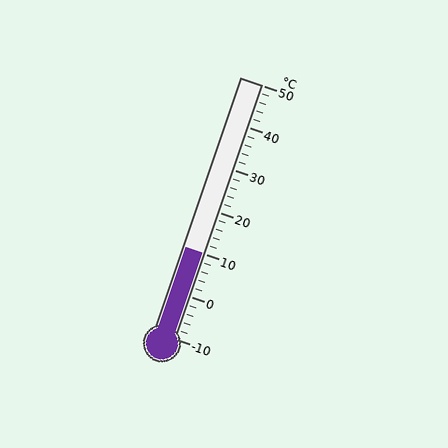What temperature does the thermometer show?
The thermometer shows approximately 10°C.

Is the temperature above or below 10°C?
The temperature is at 10°C.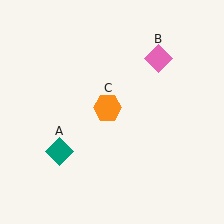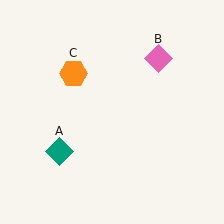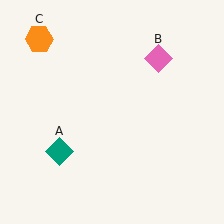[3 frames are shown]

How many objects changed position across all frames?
1 object changed position: orange hexagon (object C).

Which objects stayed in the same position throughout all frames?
Teal diamond (object A) and pink diamond (object B) remained stationary.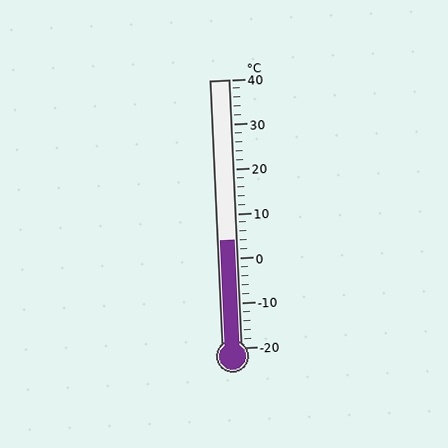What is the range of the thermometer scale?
The thermometer scale ranges from -20°C to 40°C.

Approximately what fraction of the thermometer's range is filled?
The thermometer is filled to approximately 40% of its range.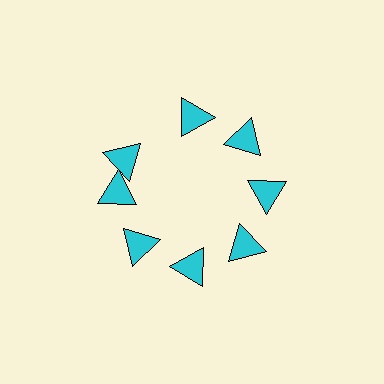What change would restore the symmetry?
The symmetry would be restored by rotating it back into even spacing with its neighbors so that all 8 triangles sit at equal angles and equal distance from the center.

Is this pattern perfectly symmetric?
No. The 8 cyan triangles are arranged in a ring, but one element near the 10 o'clock position is rotated out of alignment along the ring, breaking the 8-fold rotational symmetry.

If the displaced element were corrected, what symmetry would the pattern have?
It would have 8-fold rotational symmetry — the pattern would map onto itself every 45 degrees.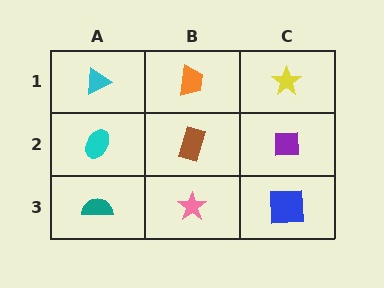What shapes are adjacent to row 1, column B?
A brown rectangle (row 2, column B), a cyan triangle (row 1, column A), a yellow star (row 1, column C).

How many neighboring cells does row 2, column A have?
3.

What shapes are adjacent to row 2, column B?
An orange trapezoid (row 1, column B), a pink star (row 3, column B), a cyan ellipse (row 2, column A), a purple square (row 2, column C).